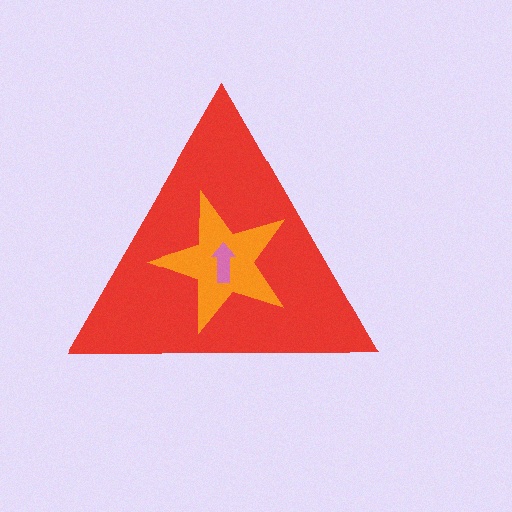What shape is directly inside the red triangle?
The orange star.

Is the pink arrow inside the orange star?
Yes.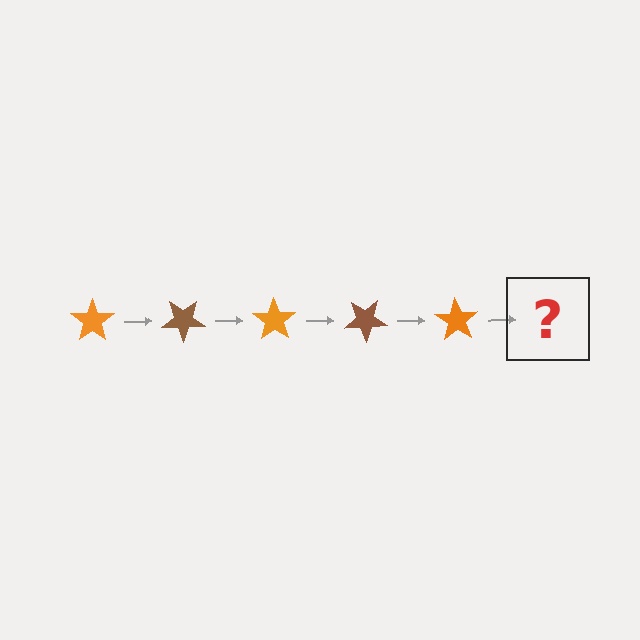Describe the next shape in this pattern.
It should be a brown star, rotated 175 degrees from the start.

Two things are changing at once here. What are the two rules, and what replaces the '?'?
The two rules are that it rotates 35 degrees each step and the color cycles through orange and brown. The '?' should be a brown star, rotated 175 degrees from the start.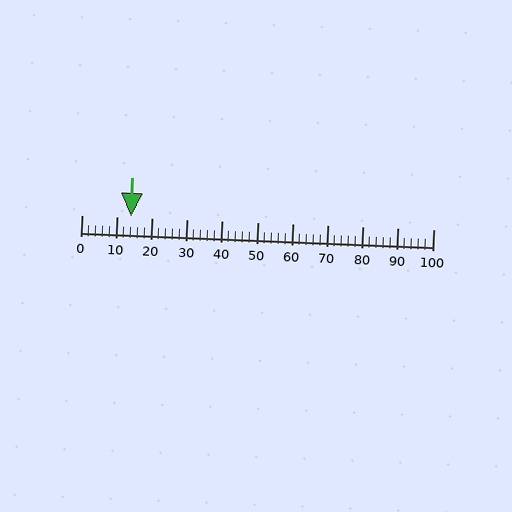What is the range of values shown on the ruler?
The ruler shows values from 0 to 100.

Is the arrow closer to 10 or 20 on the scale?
The arrow is closer to 10.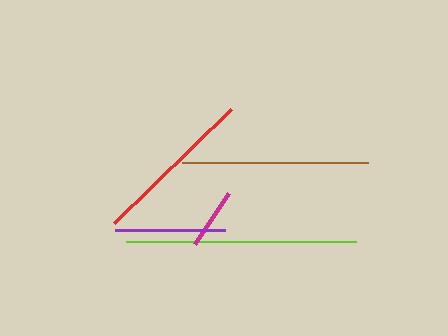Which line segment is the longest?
The lime line is the longest at approximately 230 pixels.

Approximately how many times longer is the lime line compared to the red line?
The lime line is approximately 1.4 times the length of the red line.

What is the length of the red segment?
The red segment is approximately 164 pixels long.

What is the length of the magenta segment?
The magenta segment is approximately 61 pixels long.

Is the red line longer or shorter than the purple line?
The red line is longer than the purple line.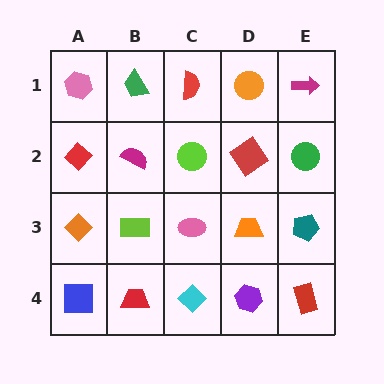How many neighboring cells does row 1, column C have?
3.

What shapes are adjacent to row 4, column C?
A pink ellipse (row 3, column C), a red trapezoid (row 4, column B), a purple hexagon (row 4, column D).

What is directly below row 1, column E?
A green circle.